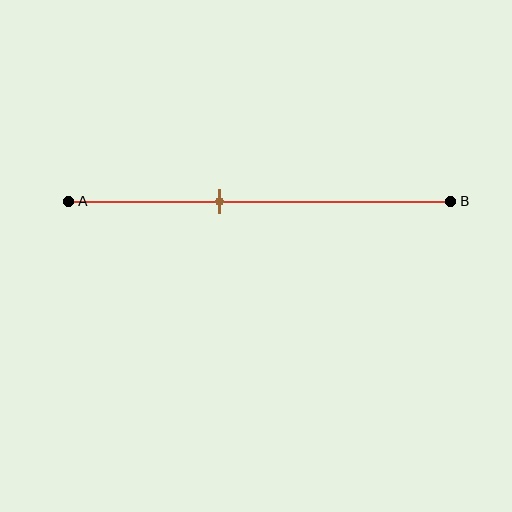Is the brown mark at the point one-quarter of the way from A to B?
No, the mark is at about 40% from A, not at the 25% one-quarter point.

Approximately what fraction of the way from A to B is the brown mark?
The brown mark is approximately 40% of the way from A to B.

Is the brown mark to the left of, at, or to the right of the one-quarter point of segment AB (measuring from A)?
The brown mark is to the right of the one-quarter point of segment AB.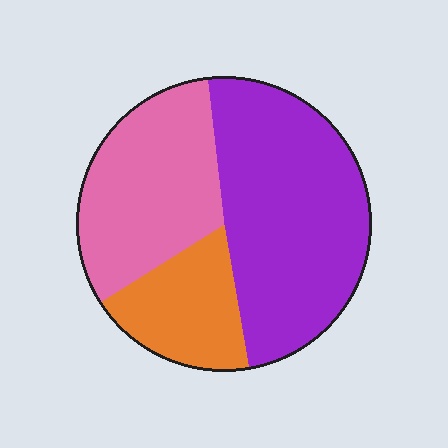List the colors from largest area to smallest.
From largest to smallest: purple, pink, orange.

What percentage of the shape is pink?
Pink takes up about one third (1/3) of the shape.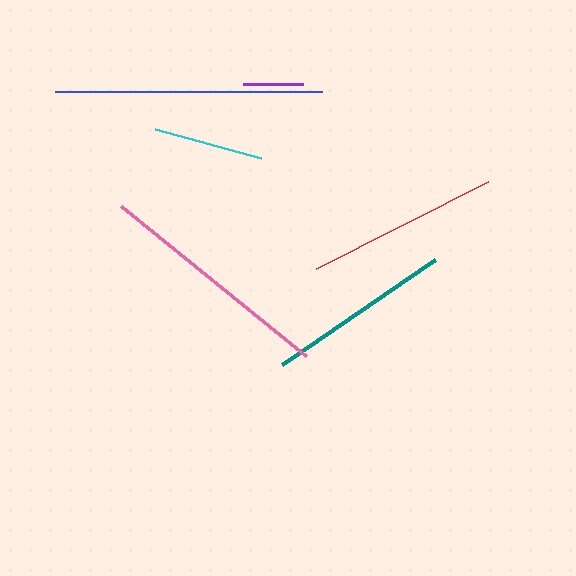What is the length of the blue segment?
The blue segment is approximately 267 pixels long.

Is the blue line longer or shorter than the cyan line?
The blue line is longer than the cyan line.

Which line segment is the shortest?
The purple line is the shortest at approximately 60 pixels.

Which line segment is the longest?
The blue line is the longest at approximately 267 pixels.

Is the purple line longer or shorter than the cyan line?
The cyan line is longer than the purple line.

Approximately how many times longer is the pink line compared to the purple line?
The pink line is approximately 4.0 times the length of the purple line.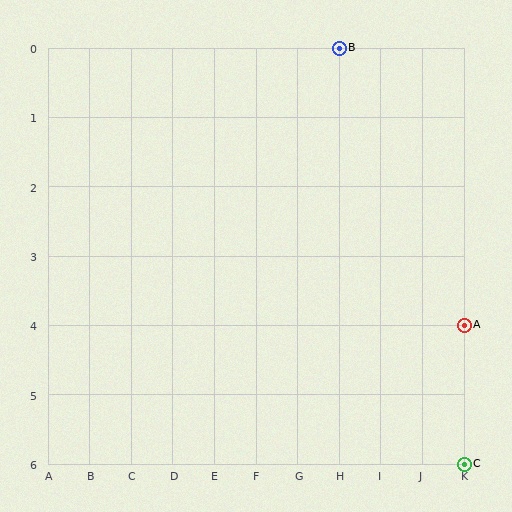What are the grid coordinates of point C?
Point C is at grid coordinates (K, 6).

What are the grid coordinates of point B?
Point B is at grid coordinates (H, 0).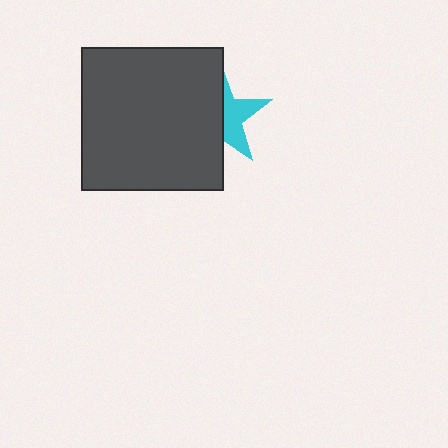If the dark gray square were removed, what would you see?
You would see the complete cyan star.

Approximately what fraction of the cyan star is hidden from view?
Roughly 55% of the cyan star is hidden behind the dark gray square.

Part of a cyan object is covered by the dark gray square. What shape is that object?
It is a star.